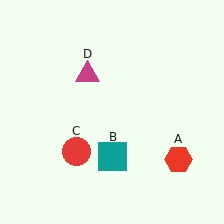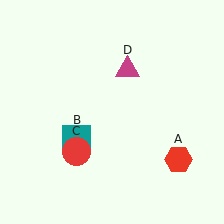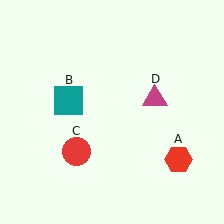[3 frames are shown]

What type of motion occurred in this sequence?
The teal square (object B), magenta triangle (object D) rotated clockwise around the center of the scene.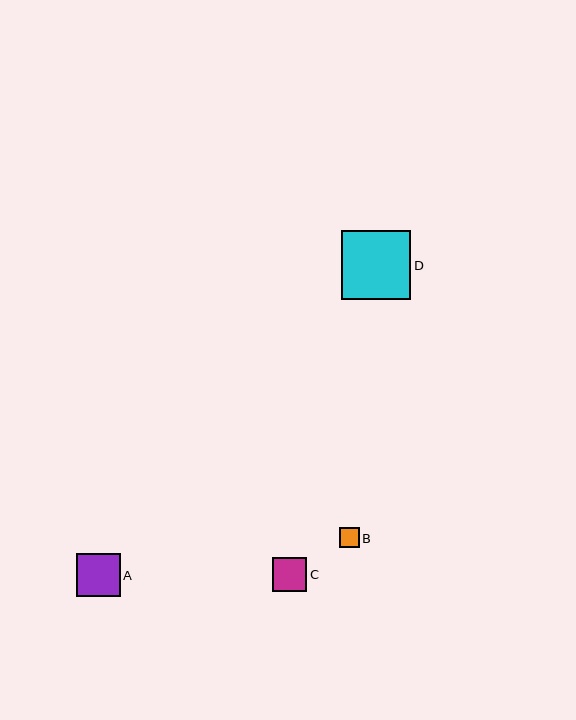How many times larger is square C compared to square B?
Square C is approximately 1.7 times the size of square B.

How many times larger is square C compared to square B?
Square C is approximately 1.7 times the size of square B.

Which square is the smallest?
Square B is the smallest with a size of approximately 20 pixels.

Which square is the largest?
Square D is the largest with a size of approximately 69 pixels.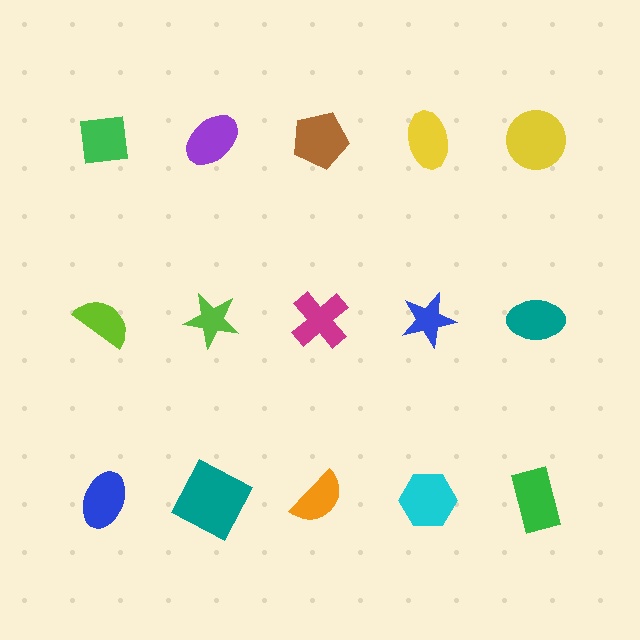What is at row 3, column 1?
A blue ellipse.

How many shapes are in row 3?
5 shapes.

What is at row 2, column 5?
A teal ellipse.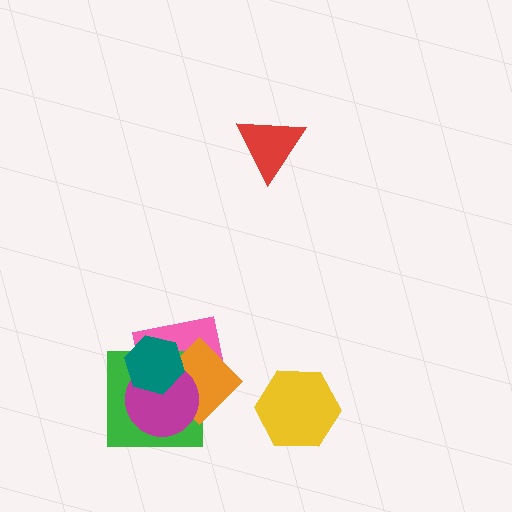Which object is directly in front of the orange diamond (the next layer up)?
The magenta circle is directly in front of the orange diamond.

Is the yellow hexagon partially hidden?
No, no other shape covers it.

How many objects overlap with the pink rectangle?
4 objects overlap with the pink rectangle.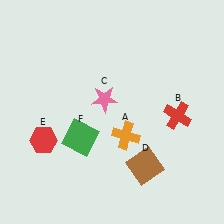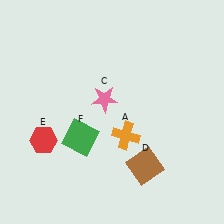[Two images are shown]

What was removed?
The red cross (B) was removed in Image 2.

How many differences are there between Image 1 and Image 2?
There is 1 difference between the two images.